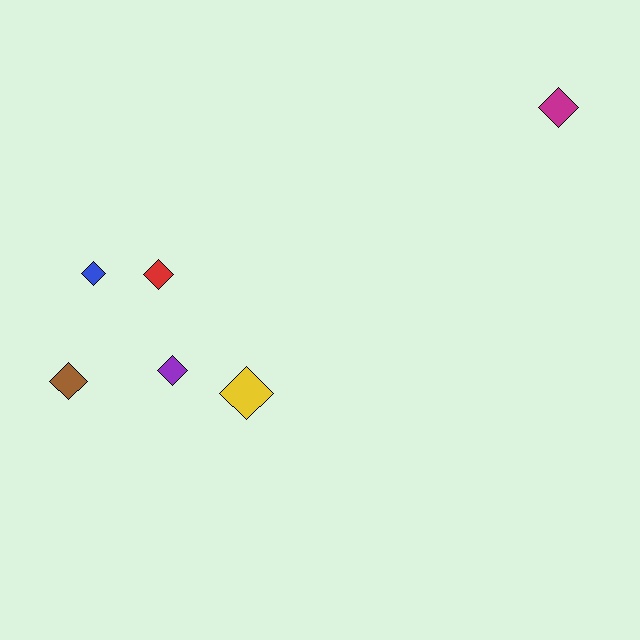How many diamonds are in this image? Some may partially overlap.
There are 6 diamonds.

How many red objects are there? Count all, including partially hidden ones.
There is 1 red object.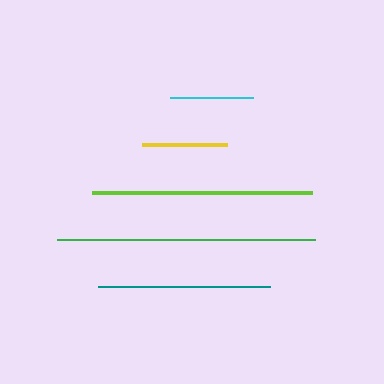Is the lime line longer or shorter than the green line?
The green line is longer than the lime line.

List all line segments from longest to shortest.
From longest to shortest: green, lime, teal, yellow, cyan.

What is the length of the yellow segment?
The yellow segment is approximately 85 pixels long.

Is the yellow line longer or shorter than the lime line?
The lime line is longer than the yellow line.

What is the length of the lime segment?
The lime segment is approximately 220 pixels long.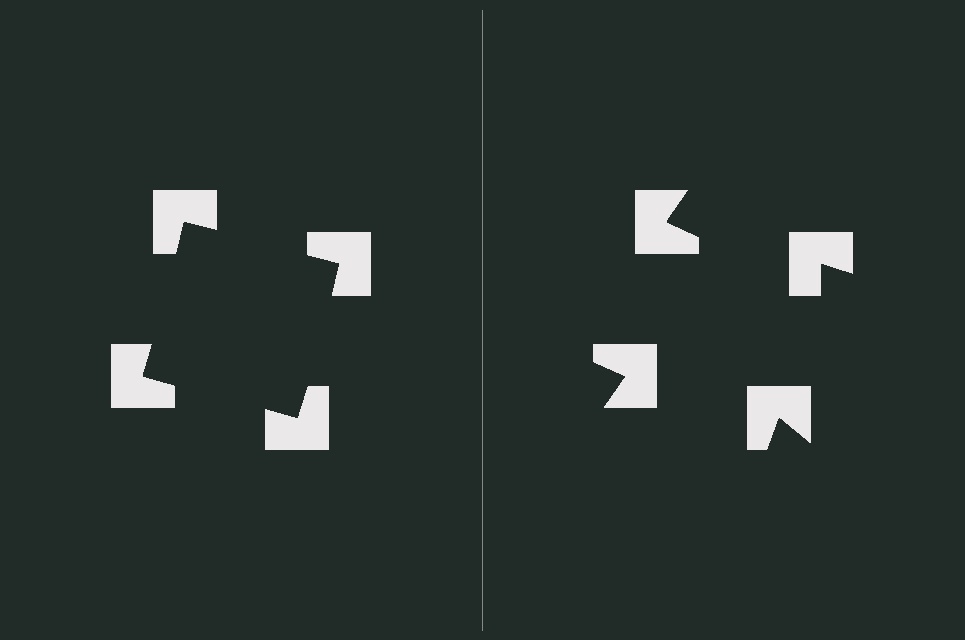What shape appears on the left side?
An illusory square.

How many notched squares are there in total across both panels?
8 — 4 on each side.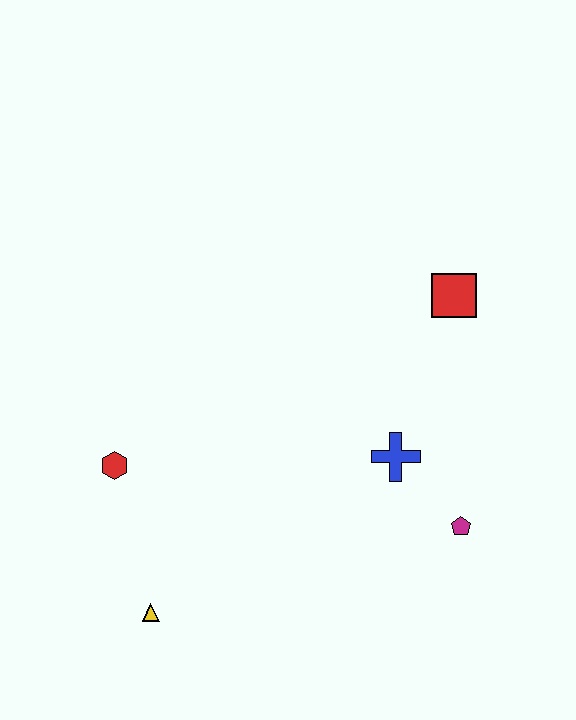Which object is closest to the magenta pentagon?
The blue cross is closest to the magenta pentagon.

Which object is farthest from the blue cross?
The yellow triangle is farthest from the blue cross.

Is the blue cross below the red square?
Yes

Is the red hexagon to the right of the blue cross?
No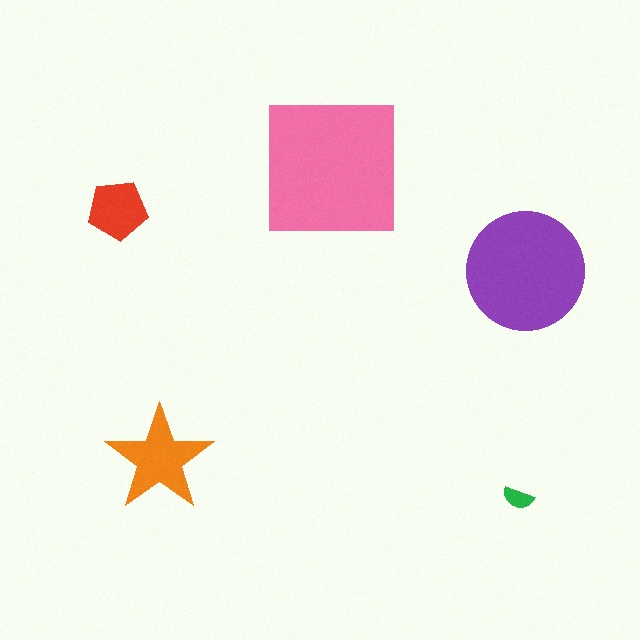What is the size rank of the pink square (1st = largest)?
1st.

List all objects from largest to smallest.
The pink square, the purple circle, the orange star, the red pentagon, the green semicircle.